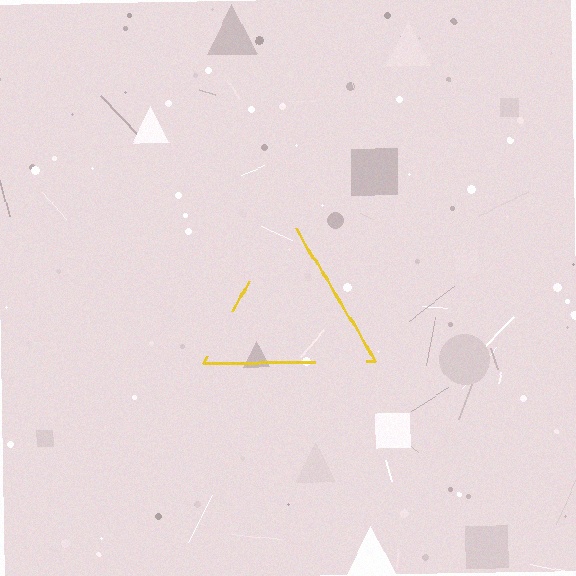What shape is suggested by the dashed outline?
The dashed outline suggests a triangle.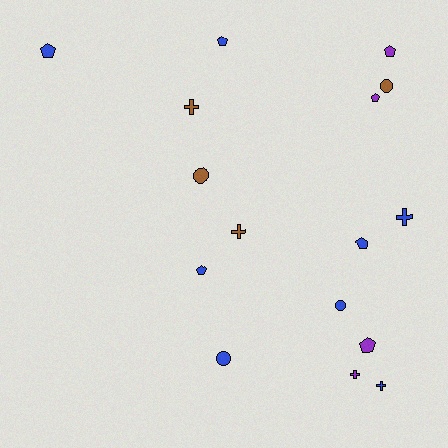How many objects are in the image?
There are 16 objects.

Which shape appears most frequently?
Pentagon, with 7 objects.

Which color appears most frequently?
Blue, with 8 objects.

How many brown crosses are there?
There are 2 brown crosses.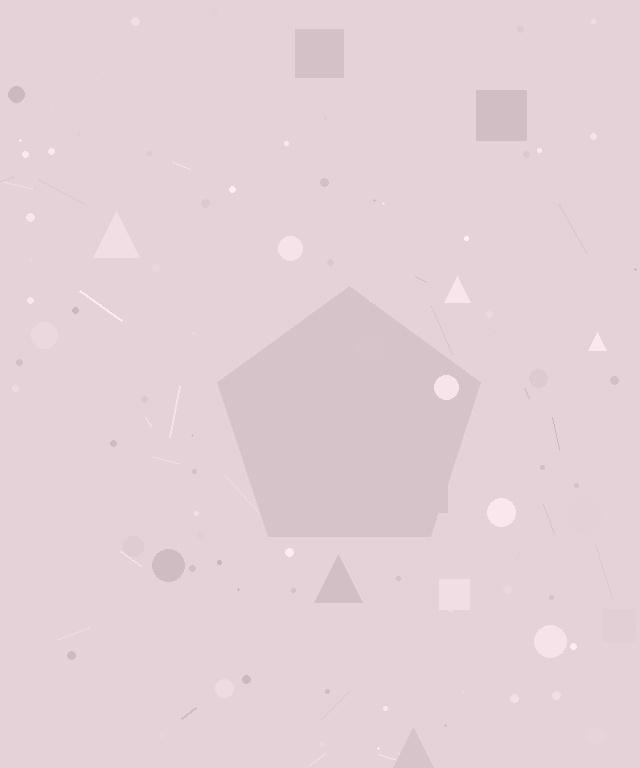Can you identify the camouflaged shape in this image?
The camouflaged shape is a pentagon.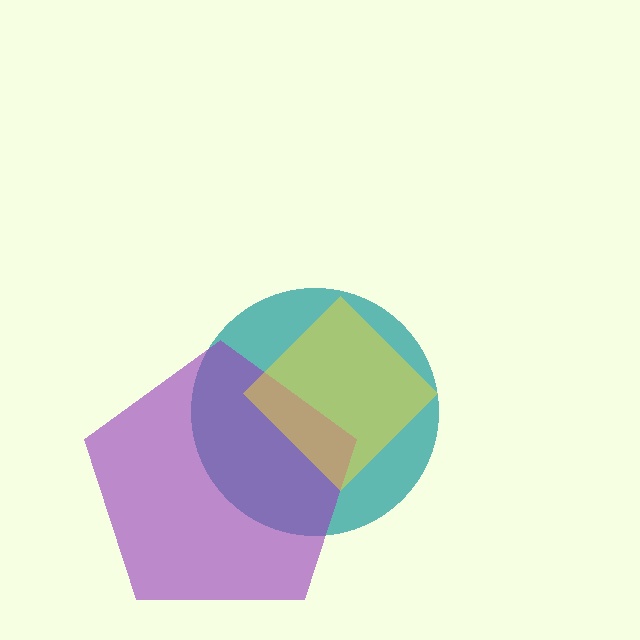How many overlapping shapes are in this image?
There are 3 overlapping shapes in the image.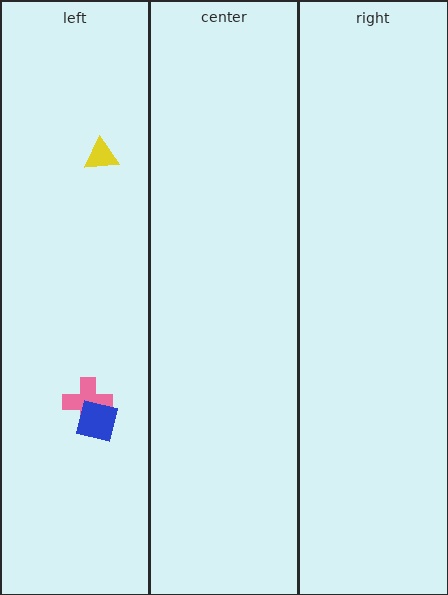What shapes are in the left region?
The pink cross, the blue square, the yellow triangle.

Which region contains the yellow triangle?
The left region.